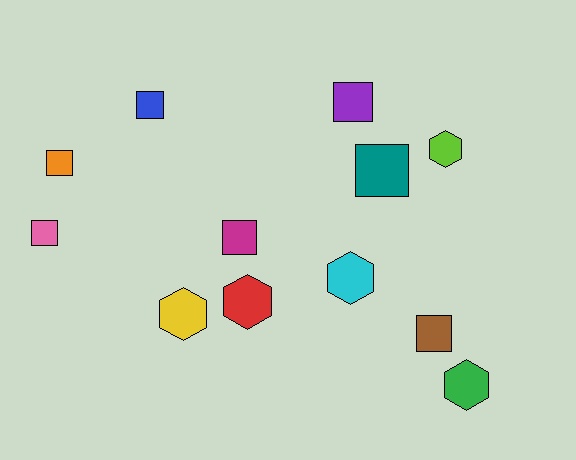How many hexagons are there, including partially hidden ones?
There are 5 hexagons.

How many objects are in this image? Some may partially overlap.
There are 12 objects.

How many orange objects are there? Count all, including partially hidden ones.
There is 1 orange object.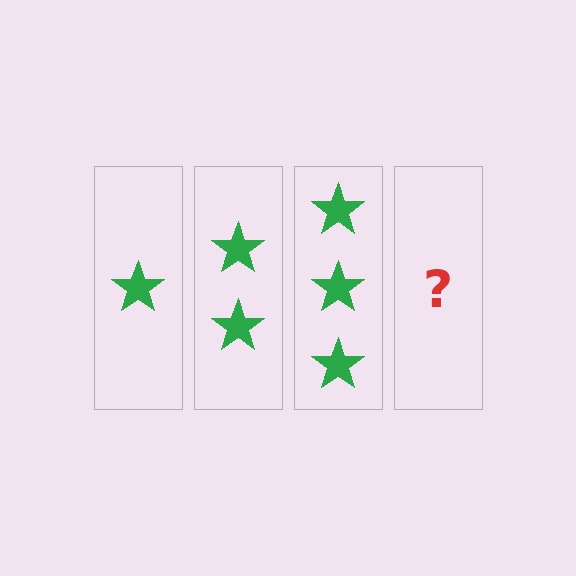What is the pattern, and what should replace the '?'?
The pattern is that each step adds one more star. The '?' should be 4 stars.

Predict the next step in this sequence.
The next step is 4 stars.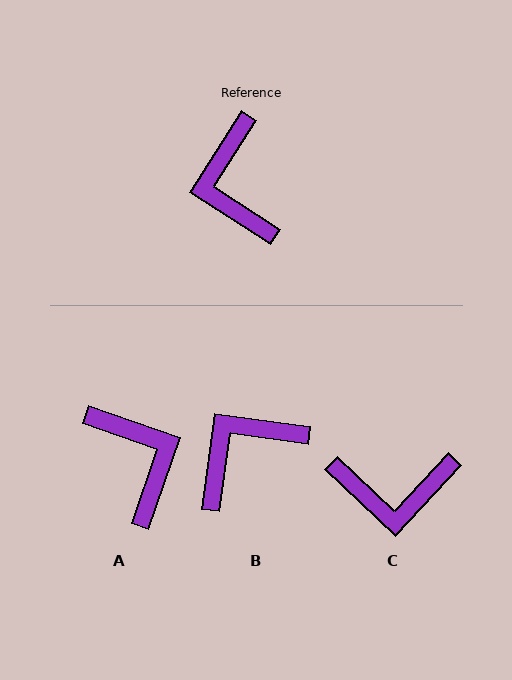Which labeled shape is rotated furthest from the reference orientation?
A, about 166 degrees away.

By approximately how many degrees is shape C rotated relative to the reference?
Approximately 80 degrees counter-clockwise.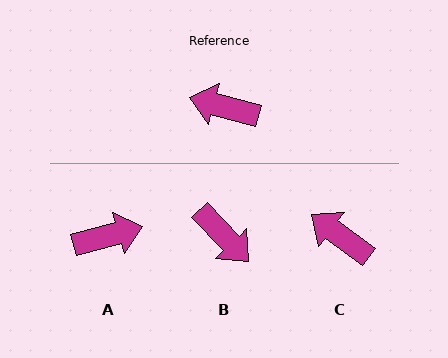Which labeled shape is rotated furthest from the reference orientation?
A, about 150 degrees away.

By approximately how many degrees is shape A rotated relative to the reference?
Approximately 150 degrees clockwise.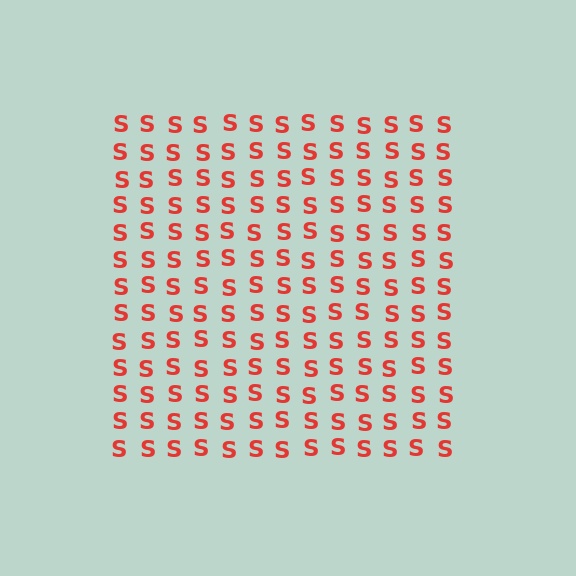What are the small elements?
The small elements are letter S's.